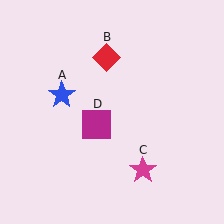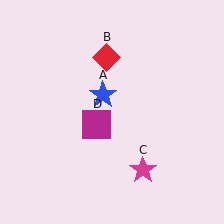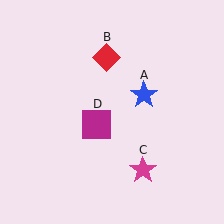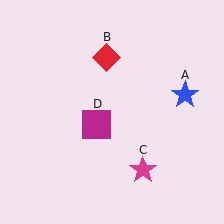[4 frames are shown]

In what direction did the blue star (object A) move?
The blue star (object A) moved right.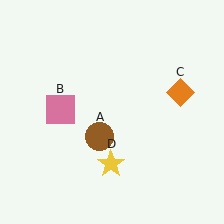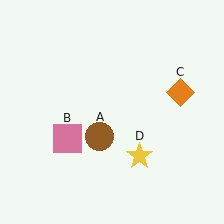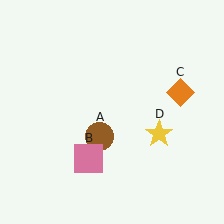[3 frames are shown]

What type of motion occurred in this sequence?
The pink square (object B), yellow star (object D) rotated counterclockwise around the center of the scene.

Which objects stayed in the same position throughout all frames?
Brown circle (object A) and orange diamond (object C) remained stationary.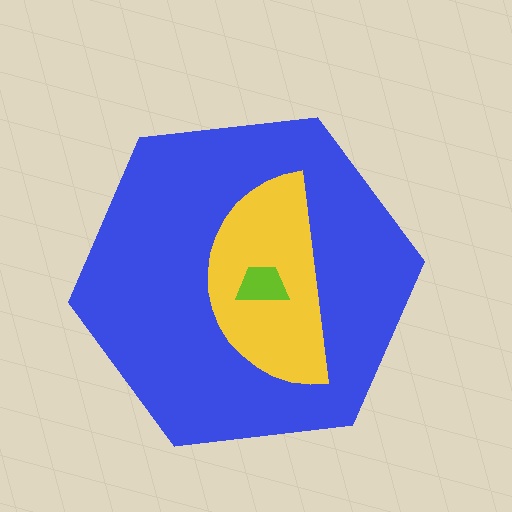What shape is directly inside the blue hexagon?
The yellow semicircle.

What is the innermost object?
The lime trapezoid.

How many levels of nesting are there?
3.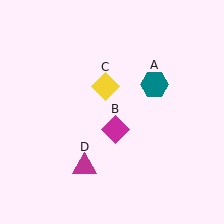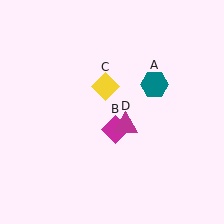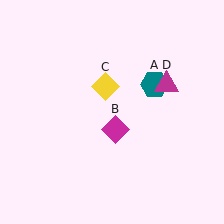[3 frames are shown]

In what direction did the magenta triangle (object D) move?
The magenta triangle (object D) moved up and to the right.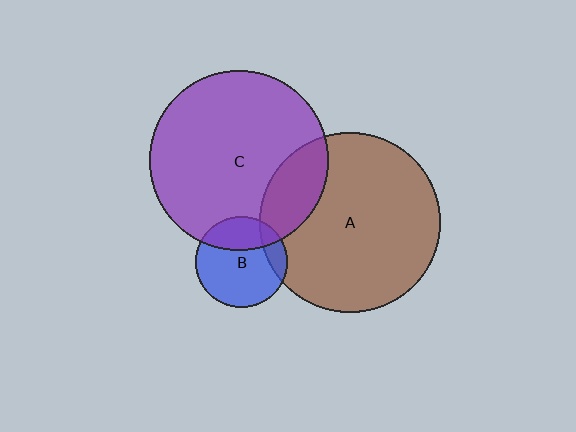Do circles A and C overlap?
Yes.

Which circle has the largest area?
Circle A (brown).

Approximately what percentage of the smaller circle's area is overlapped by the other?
Approximately 20%.